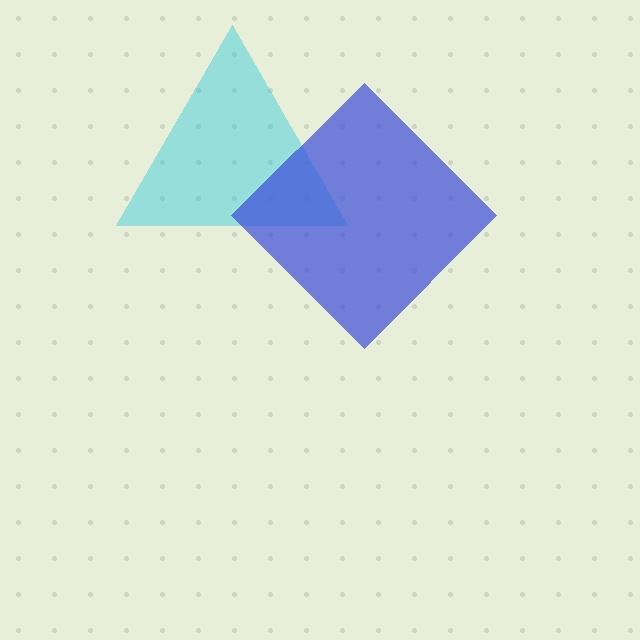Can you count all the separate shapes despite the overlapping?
Yes, there are 2 separate shapes.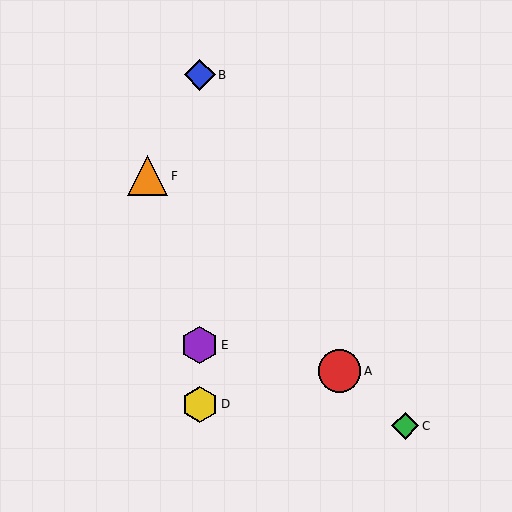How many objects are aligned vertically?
3 objects (B, D, E) are aligned vertically.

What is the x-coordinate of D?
Object D is at x≈200.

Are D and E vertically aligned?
Yes, both are at x≈200.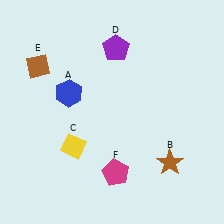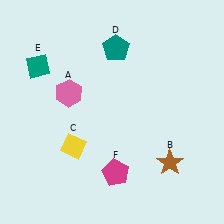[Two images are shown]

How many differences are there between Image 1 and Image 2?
There are 3 differences between the two images.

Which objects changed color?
A changed from blue to pink. D changed from purple to teal. E changed from brown to teal.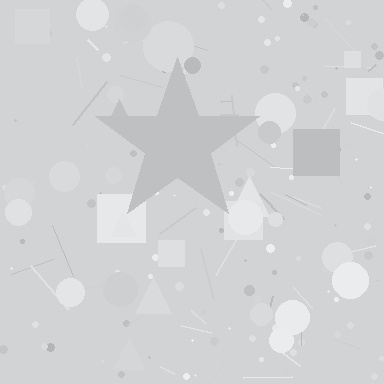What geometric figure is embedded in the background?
A star is embedded in the background.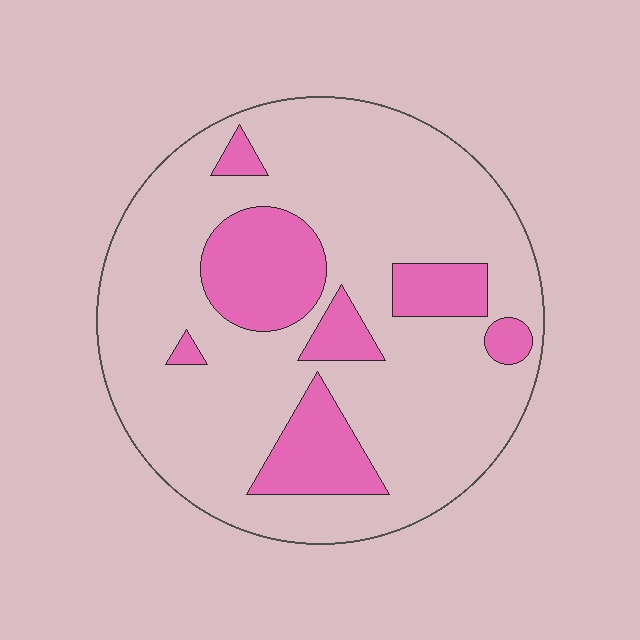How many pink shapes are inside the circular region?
7.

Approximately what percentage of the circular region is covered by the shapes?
Approximately 20%.